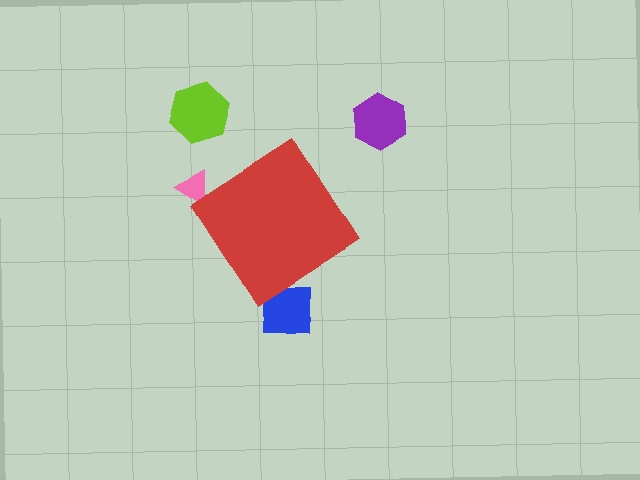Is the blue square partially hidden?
Yes, the blue square is partially hidden behind the red diamond.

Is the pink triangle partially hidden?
Yes, the pink triangle is partially hidden behind the red diamond.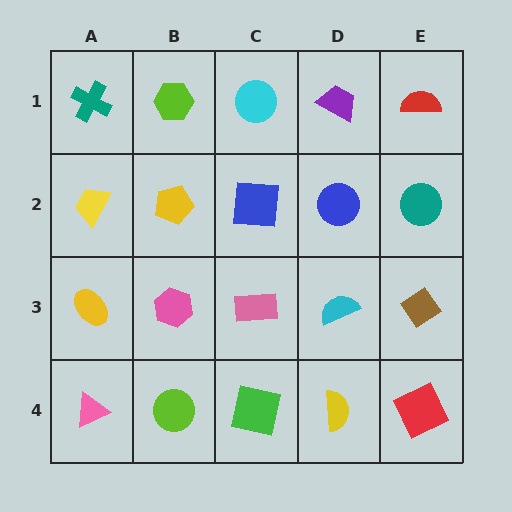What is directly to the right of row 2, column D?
A teal circle.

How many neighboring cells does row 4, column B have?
3.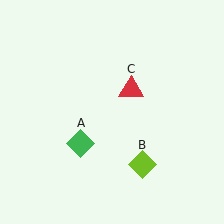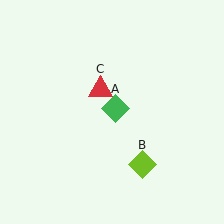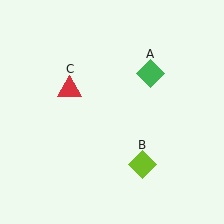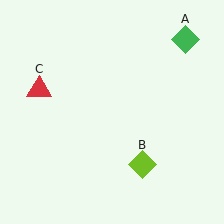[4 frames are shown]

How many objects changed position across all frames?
2 objects changed position: green diamond (object A), red triangle (object C).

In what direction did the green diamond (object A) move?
The green diamond (object A) moved up and to the right.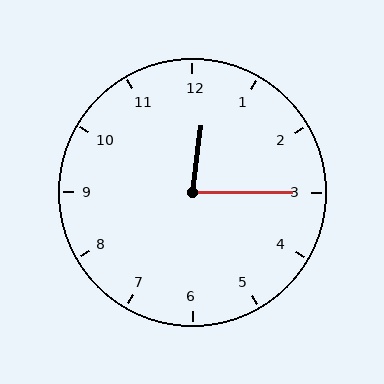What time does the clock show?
12:15.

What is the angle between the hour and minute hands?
Approximately 82 degrees.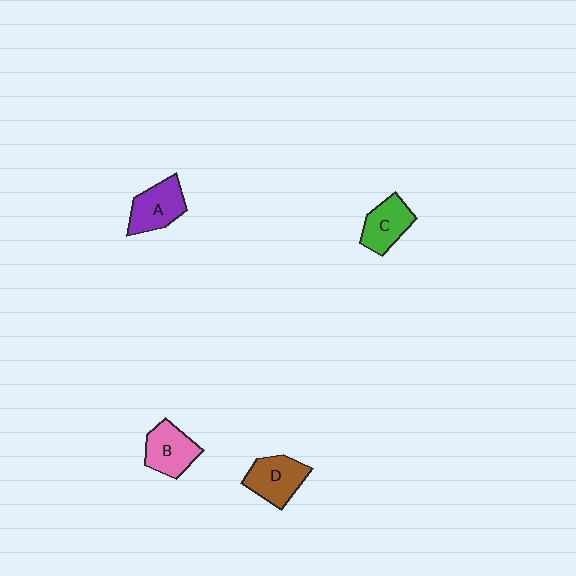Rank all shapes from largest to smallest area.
From largest to smallest: D (brown), A (purple), B (pink), C (green).